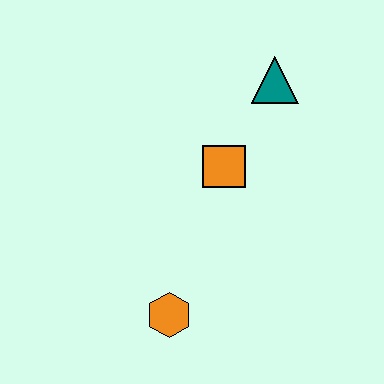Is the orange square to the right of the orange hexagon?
Yes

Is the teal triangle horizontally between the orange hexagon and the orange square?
No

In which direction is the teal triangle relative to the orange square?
The teal triangle is above the orange square.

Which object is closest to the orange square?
The teal triangle is closest to the orange square.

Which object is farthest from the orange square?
The orange hexagon is farthest from the orange square.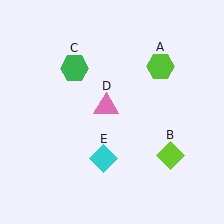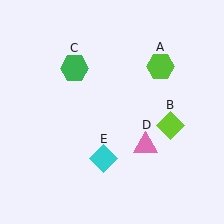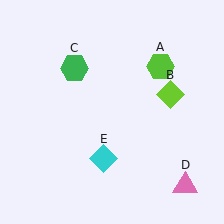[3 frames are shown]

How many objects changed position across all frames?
2 objects changed position: lime diamond (object B), pink triangle (object D).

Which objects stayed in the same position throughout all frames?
Lime hexagon (object A) and green hexagon (object C) and cyan diamond (object E) remained stationary.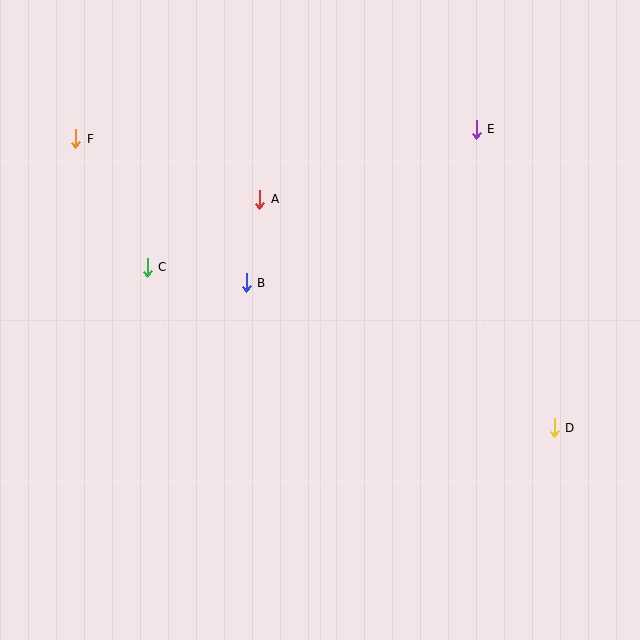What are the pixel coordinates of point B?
Point B is at (246, 283).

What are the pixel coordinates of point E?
Point E is at (476, 129).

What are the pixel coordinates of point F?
Point F is at (76, 139).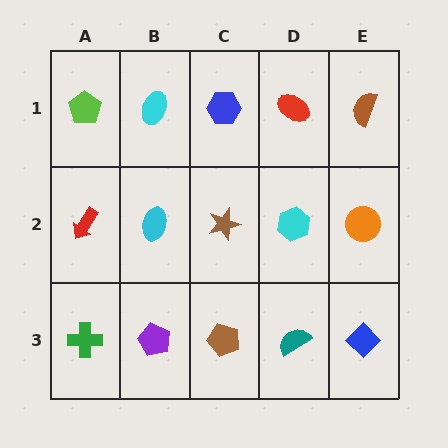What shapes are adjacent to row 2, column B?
A cyan ellipse (row 1, column B), a purple pentagon (row 3, column B), a red arrow (row 2, column A), a brown star (row 2, column C).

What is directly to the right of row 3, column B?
A brown pentagon.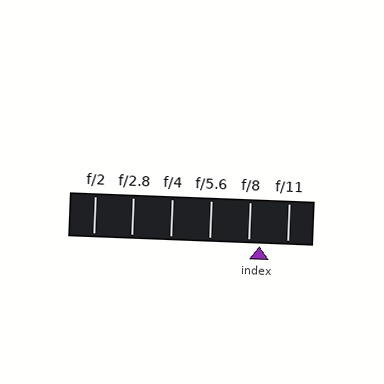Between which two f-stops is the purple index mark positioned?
The index mark is between f/8 and f/11.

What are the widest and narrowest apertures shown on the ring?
The widest aperture shown is f/2 and the narrowest is f/11.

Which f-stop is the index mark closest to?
The index mark is closest to f/8.